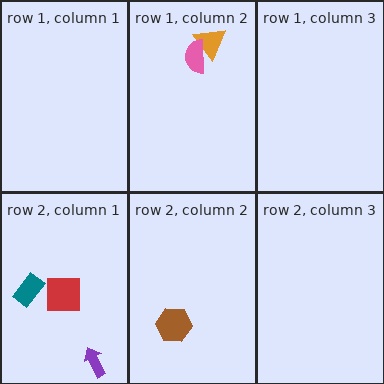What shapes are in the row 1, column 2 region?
The orange triangle, the pink semicircle.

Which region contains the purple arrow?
The row 2, column 1 region.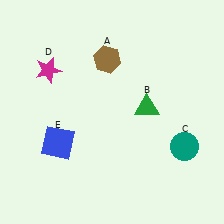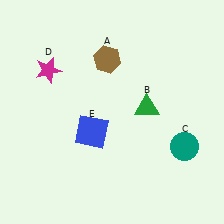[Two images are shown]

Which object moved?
The blue square (E) moved right.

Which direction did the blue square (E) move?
The blue square (E) moved right.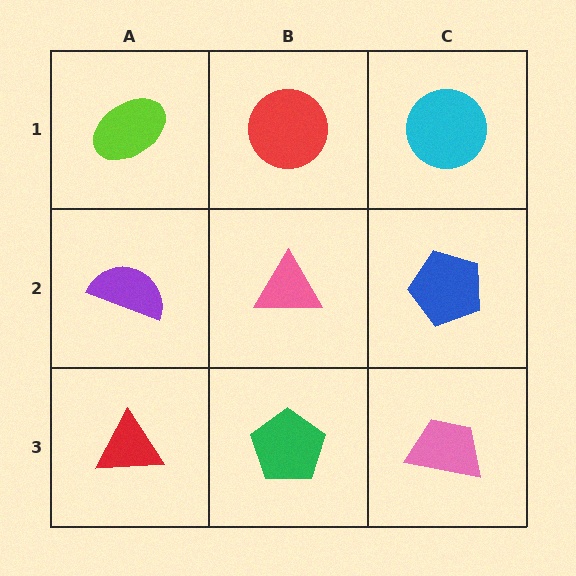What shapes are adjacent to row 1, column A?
A purple semicircle (row 2, column A), a red circle (row 1, column B).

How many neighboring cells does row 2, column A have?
3.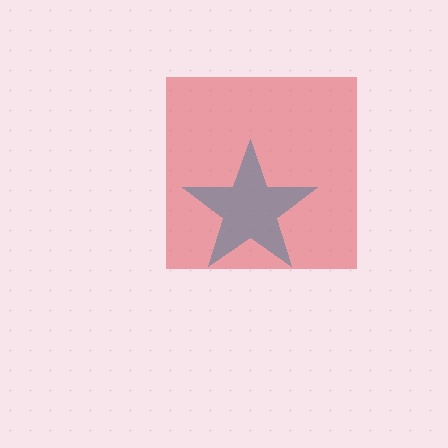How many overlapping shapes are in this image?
There are 2 overlapping shapes in the image.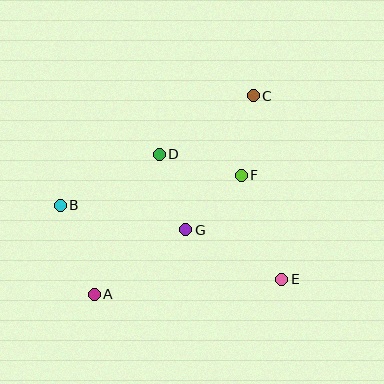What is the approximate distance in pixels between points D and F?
The distance between D and F is approximately 85 pixels.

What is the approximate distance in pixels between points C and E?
The distance between C and E is approximately 186 pixels.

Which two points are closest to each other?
Points F and G are closest to each other.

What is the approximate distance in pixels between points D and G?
The distance between D and G is approximately 80 pixels.